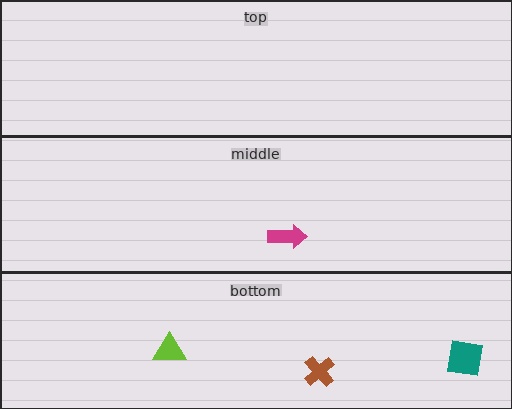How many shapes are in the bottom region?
3.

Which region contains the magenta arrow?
The middle region.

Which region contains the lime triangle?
The bottom region.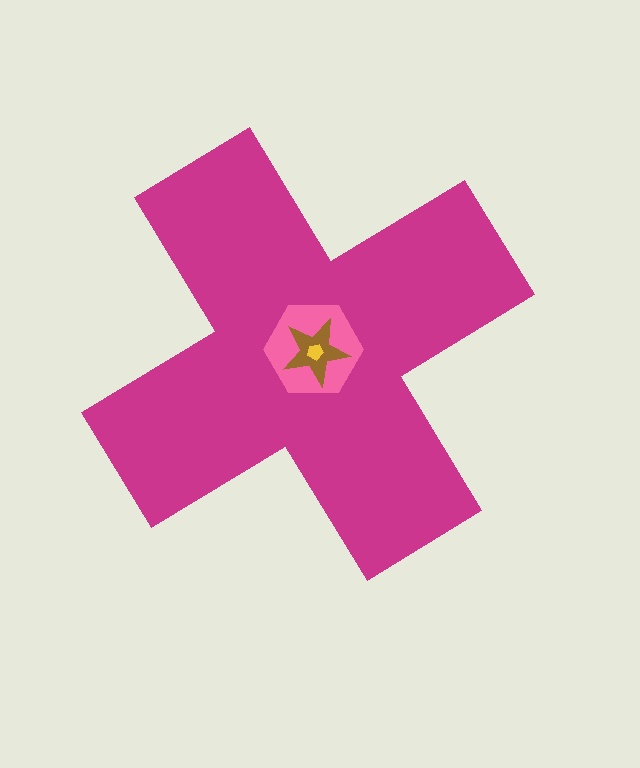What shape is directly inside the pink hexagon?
The brown star.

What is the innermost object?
The yellow pentagon.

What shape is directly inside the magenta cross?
The pink hexagon.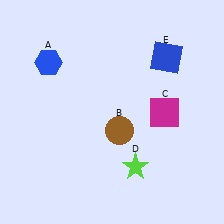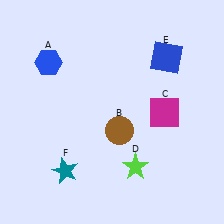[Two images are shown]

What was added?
A teal star (F) was added in Image 2.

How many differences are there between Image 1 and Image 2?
There is 1 difference between the two images.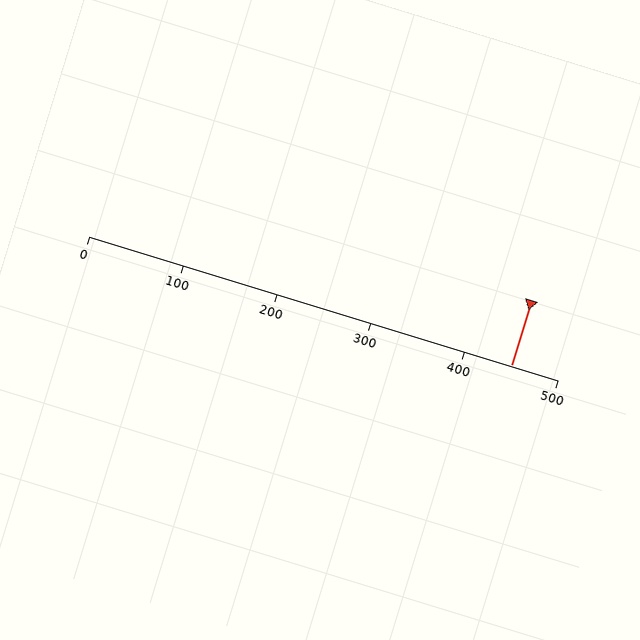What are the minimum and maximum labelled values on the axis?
The axis runs from 0 to 500.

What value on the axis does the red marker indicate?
The marker indicates approximately 450.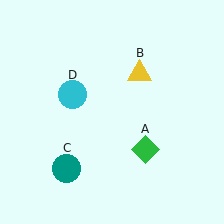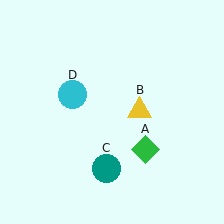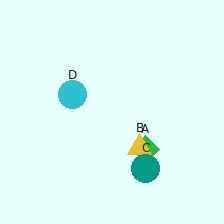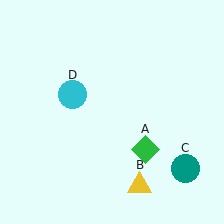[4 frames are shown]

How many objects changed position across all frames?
2 objects changed position: yellow triangle (object B), teal circle (object C).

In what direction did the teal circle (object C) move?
The teal circle (object C) moved right.